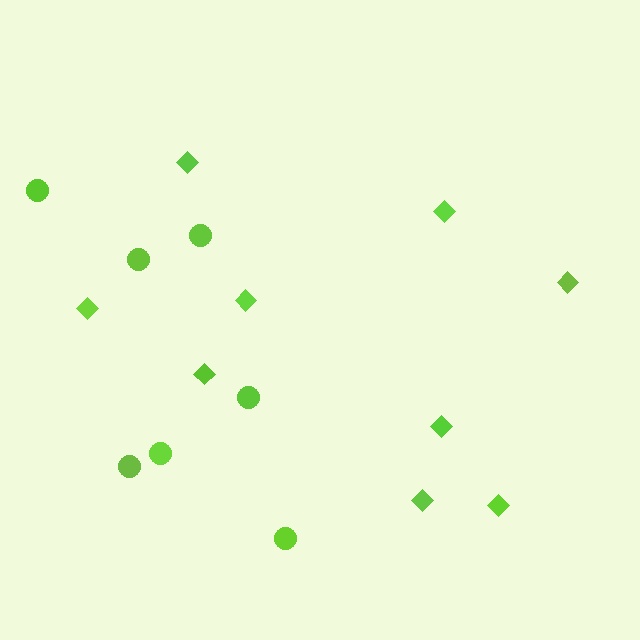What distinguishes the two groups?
There are 2 groups: one group of circles (7) and one group of diamonds (9).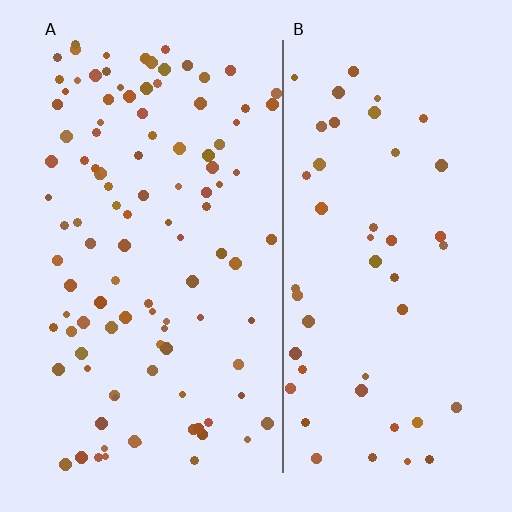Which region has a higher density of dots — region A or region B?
A (the left).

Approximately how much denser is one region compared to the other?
Approximately 2.2× — region A over region B.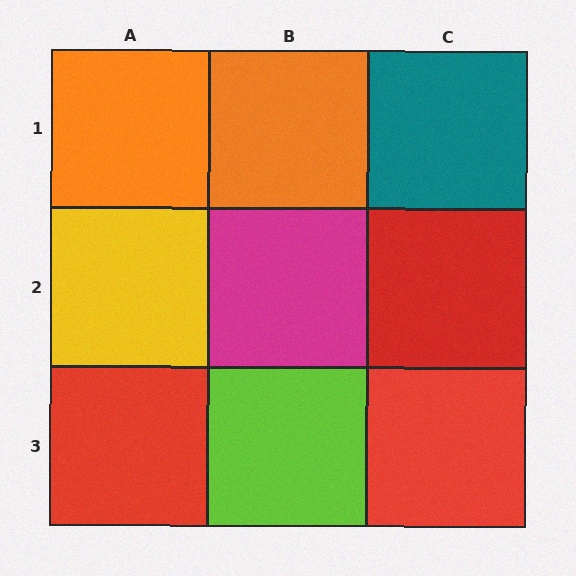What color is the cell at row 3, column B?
Lime.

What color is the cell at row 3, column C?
Red.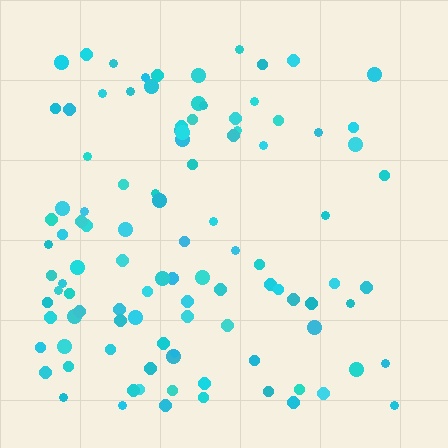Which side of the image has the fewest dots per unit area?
The right.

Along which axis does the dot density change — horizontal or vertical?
Horizontal.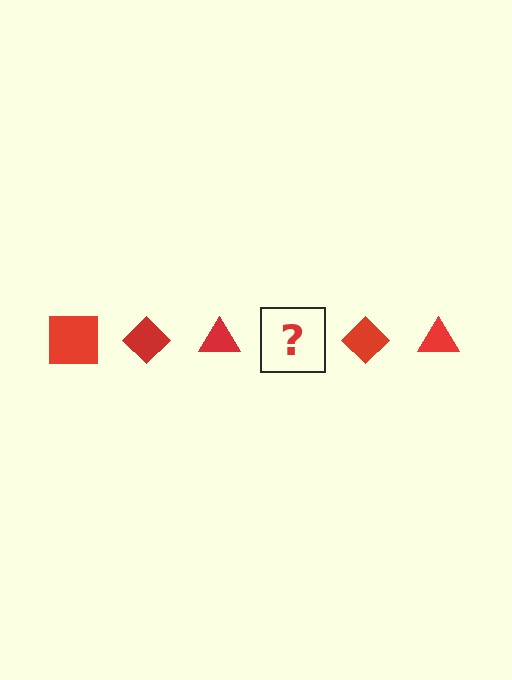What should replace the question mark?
The question mark should be replaced with a red square.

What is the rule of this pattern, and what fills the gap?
The rule is that the pattern cycles through square, diamond, triangle shapes in red. The gap should be filled with a red square.